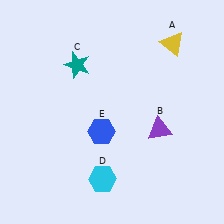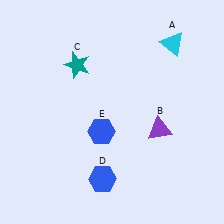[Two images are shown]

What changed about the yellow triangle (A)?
In Image 1, A is yellow. In Image 2, it changed to cyan.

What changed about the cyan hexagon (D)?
In Image 1, D is cyan. In Image 2, it changed to blue.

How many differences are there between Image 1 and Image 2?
There are 2 differences between the two images.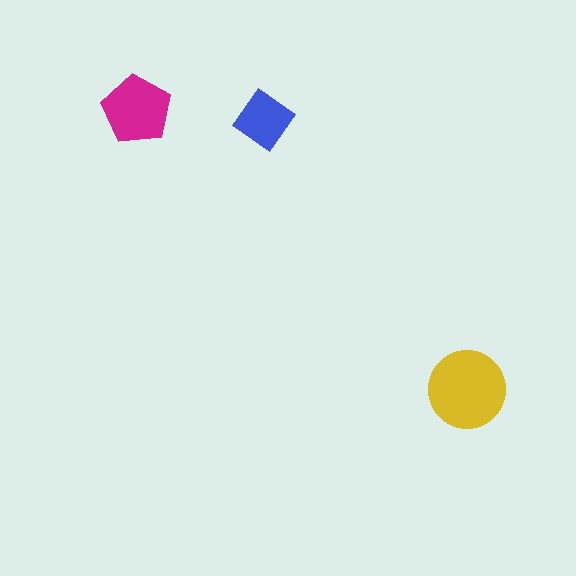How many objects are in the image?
There are 3 objects in the image.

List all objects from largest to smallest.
The yellow circle, the magenta pentagon, the blue diamond.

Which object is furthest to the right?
The yellow circle is rightmost.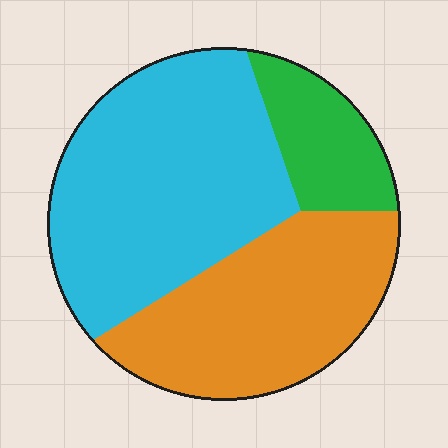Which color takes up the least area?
Green, at roughly 15%.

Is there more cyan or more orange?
Cyan.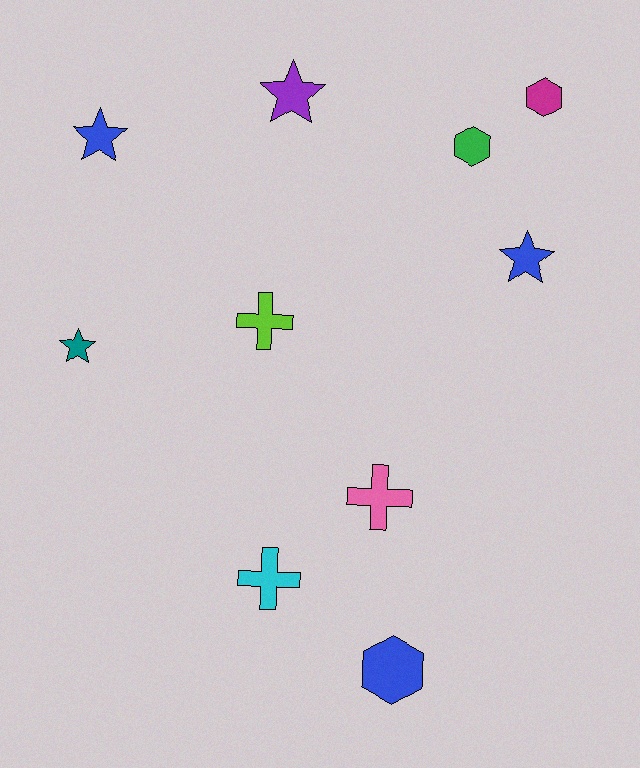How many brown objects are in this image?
There are no brown objects.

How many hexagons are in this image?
There are 3 hexagons.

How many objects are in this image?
There are 10 objects.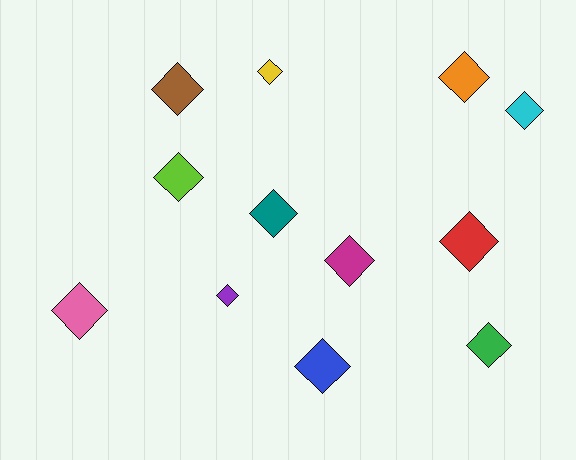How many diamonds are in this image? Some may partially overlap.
There are 12 diamonds.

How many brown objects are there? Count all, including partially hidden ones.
There is 1 brown object.